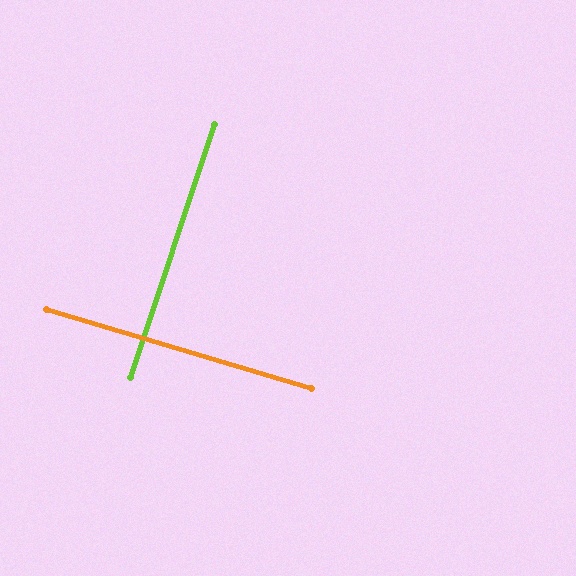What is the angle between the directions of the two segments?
Approximately 88 degrees.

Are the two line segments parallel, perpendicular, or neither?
Perpendicular — they meet at approximately 88°.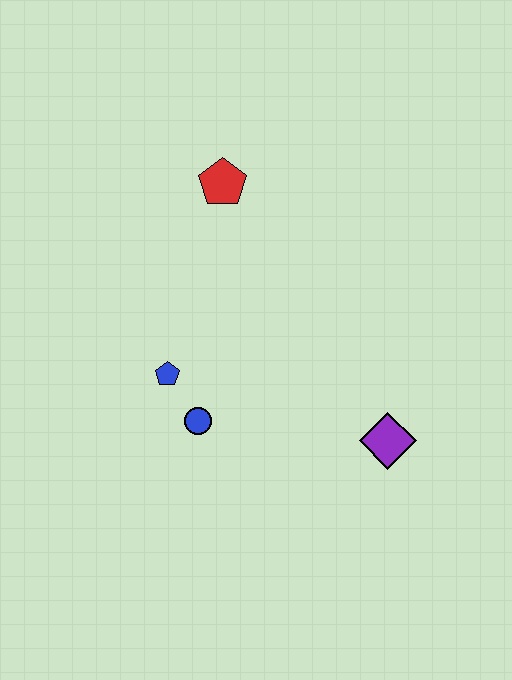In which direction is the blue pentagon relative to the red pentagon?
The blue pentagon is below the red pentagon.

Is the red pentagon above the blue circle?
Yes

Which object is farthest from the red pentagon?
The purple diamond is farthest from the red pentagon.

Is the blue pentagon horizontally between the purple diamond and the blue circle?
No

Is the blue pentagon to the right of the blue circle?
No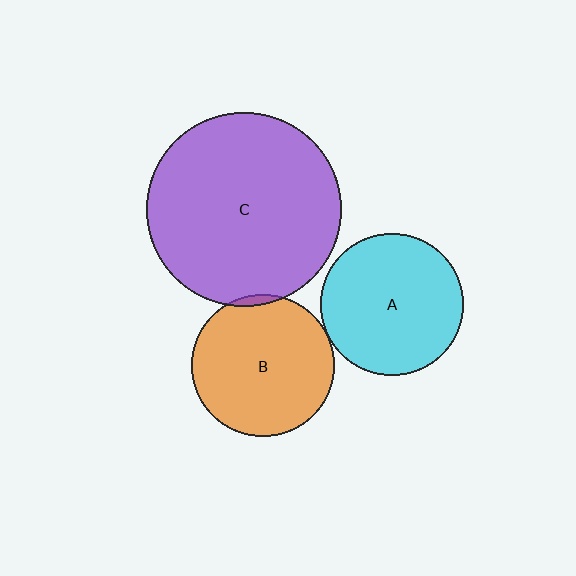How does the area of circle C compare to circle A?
Approximately 1.9 times.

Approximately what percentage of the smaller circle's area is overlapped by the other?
Approximately 5%.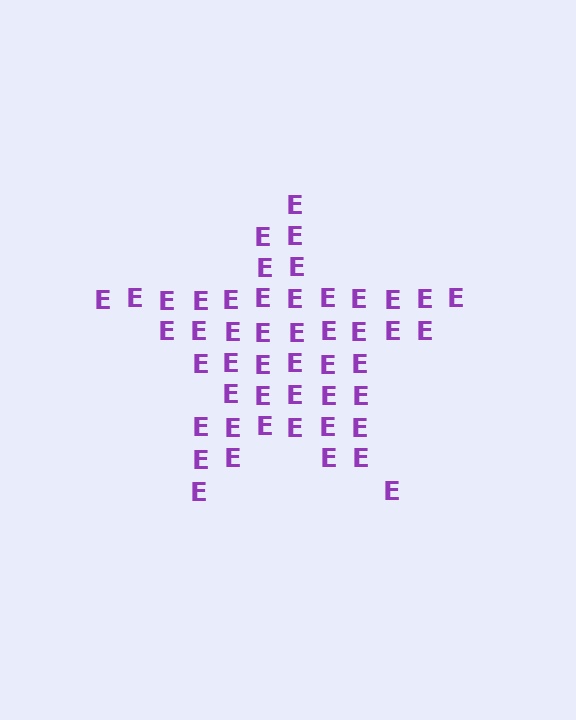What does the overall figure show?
The overall figure shows a star.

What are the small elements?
The small elements are letter E's.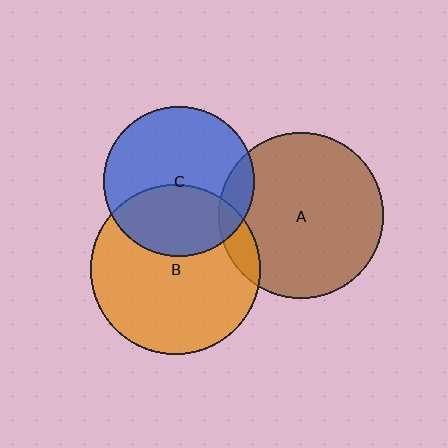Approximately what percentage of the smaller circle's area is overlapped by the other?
Approximately 40%.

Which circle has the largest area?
Circle B (orange).